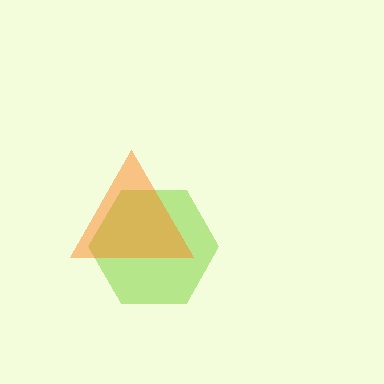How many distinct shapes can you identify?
There are 2 distinct shapes: a lime hexagon, an orange triangle.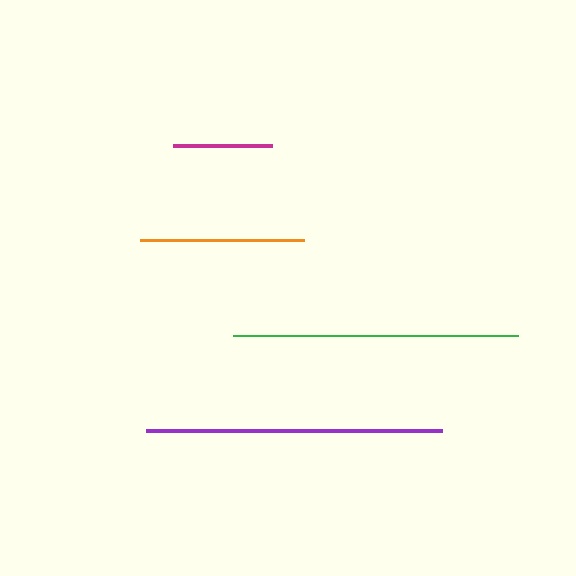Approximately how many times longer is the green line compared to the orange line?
The green line is approximately 1.7 times the length of the orange line.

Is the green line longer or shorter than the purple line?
The purple line is longer than the green line.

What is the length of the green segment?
The green segment is approximately 284 pixels long.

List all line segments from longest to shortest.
From longest to shortest: purple, green, orange, magenta.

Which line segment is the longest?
The purple line is the longest at approximately 296 pixels.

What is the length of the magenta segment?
The magenta segment is approximately 99 pixels long.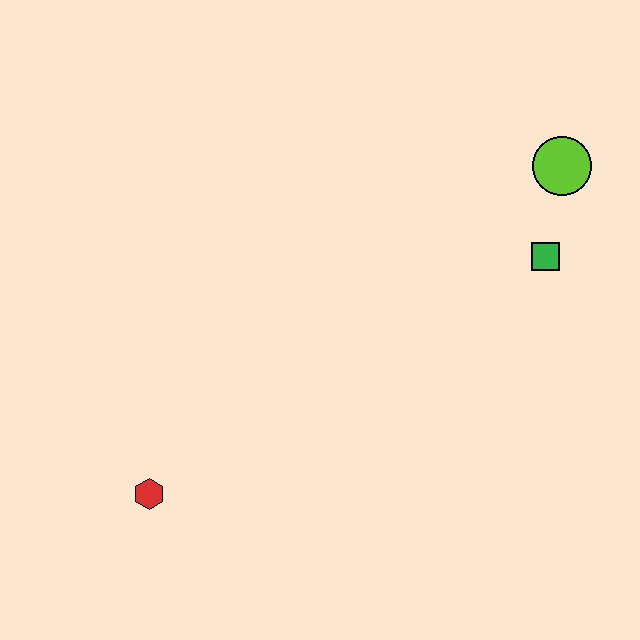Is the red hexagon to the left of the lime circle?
Yes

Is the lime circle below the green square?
No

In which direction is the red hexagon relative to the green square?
The red hexagon is to the left of the green square.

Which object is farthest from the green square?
The red hexagon is farthest from the green square.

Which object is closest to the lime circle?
The green square is closest to the lime circle.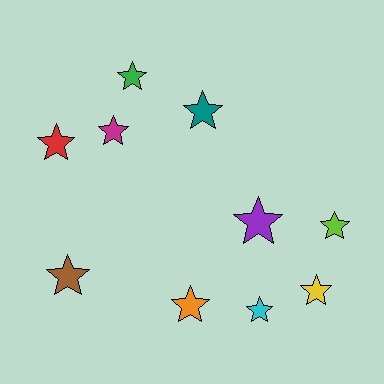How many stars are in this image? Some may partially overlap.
There are 10 stars.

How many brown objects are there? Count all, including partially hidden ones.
There is 1 brown object.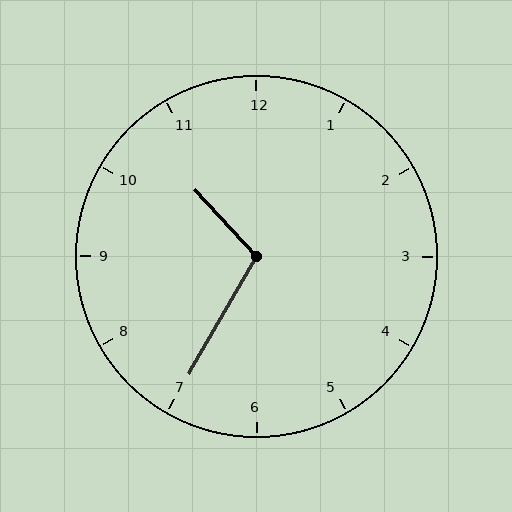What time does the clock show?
10:35.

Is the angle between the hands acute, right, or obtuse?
It is obtuse.